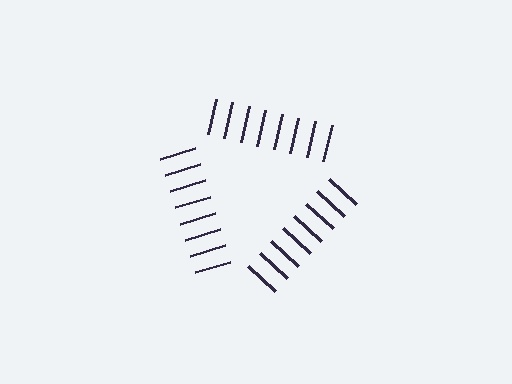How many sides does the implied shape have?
3 sides — the line-ends trace a triangle.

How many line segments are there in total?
24 — 8 along each of the 3 edges.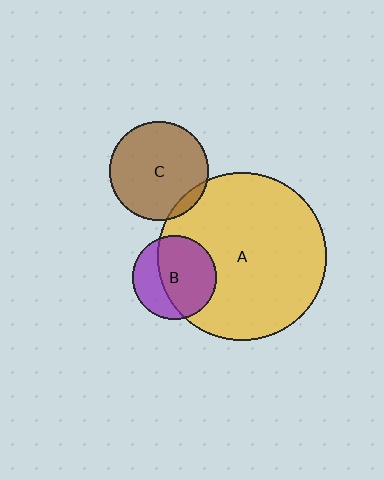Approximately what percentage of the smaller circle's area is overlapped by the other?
Approximately 65%.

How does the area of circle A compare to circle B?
Approximately 4.0 times.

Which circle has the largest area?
Circle A (yellow).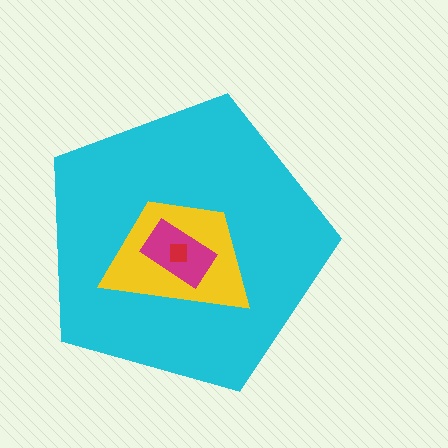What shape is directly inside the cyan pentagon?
The yellow trapezoid.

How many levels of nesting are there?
4.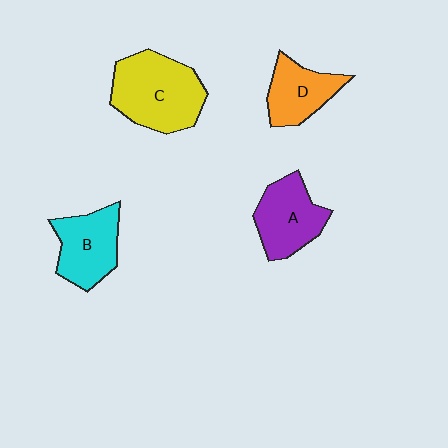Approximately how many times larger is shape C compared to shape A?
Approximately 1.4 times.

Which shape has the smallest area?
Shape D (orange).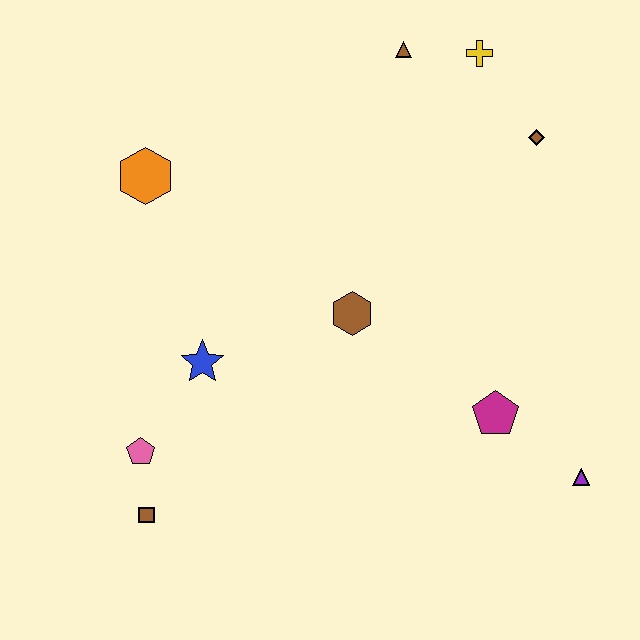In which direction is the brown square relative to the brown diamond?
The brown square is to the left of the brown diamond.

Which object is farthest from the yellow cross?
The brown square is farthest from the yellow cross.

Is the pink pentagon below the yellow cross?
Yes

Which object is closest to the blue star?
The pink pentagon is closest to the blue star.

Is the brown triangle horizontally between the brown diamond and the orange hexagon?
Yes